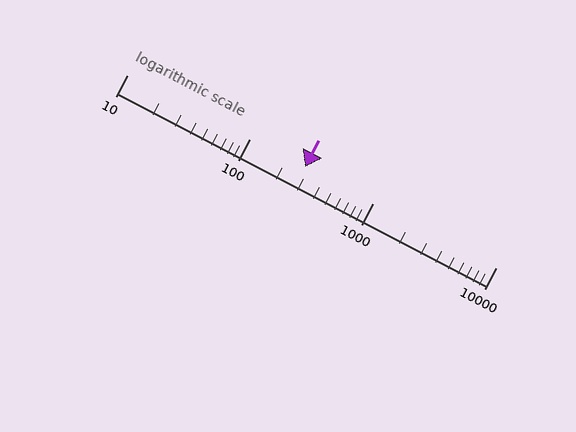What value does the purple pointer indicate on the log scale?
The pointer indicates approximately 280.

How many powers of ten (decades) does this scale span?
The scale spans 3 decades, from 10 to 10000.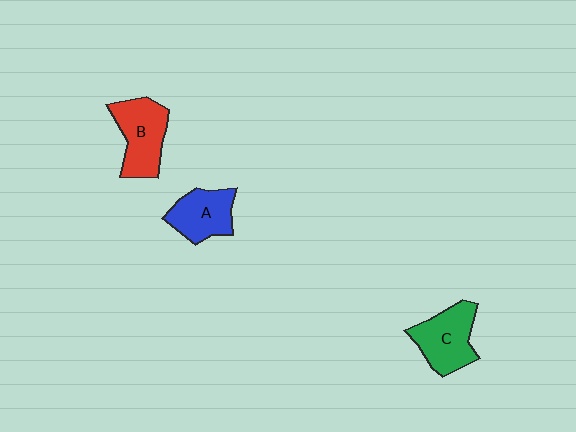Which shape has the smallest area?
Shape A (blue).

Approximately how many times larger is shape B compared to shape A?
Approximately 1.2 times.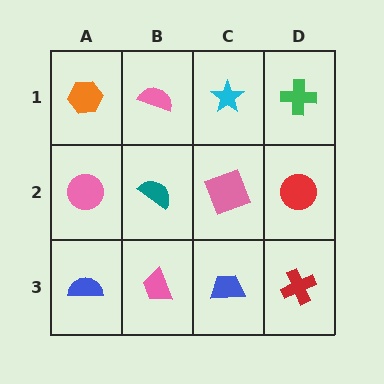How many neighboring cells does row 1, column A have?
2.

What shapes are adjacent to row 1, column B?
A teal semicircle (row 2, column B), an orange hexagon (row 1, column A), a cyan star (row 1, column C).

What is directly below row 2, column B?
A pink trapezoid.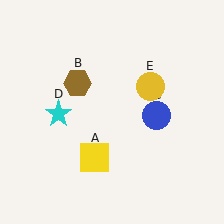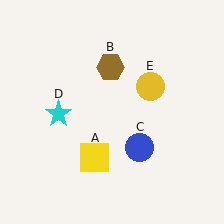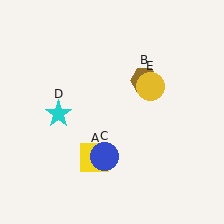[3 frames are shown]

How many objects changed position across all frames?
2 objects changed position: brown hexagon (object B), blue circle (object C).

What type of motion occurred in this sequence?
The brown hexagon (object B), blue circle (object C) rotated clockwise around the center of the scene.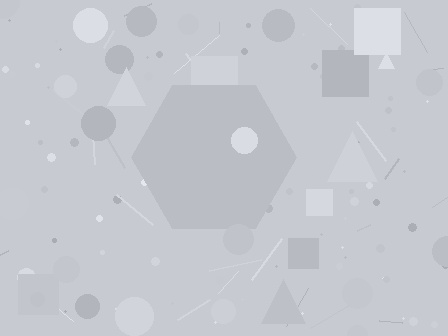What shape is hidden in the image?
A hexagon is hidden in the image.